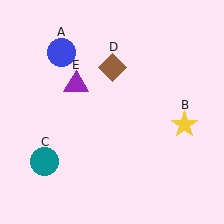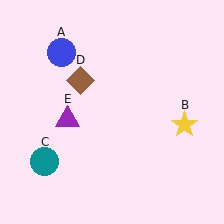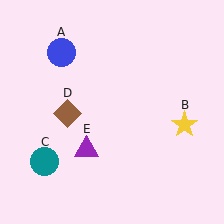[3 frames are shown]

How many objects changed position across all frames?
2 objects changed position: brown diamond (object D), purple triangle (object E).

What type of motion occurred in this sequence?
The brown diamond (object D), purple triangle (object E) rotated counterclockwise around the center of the scene.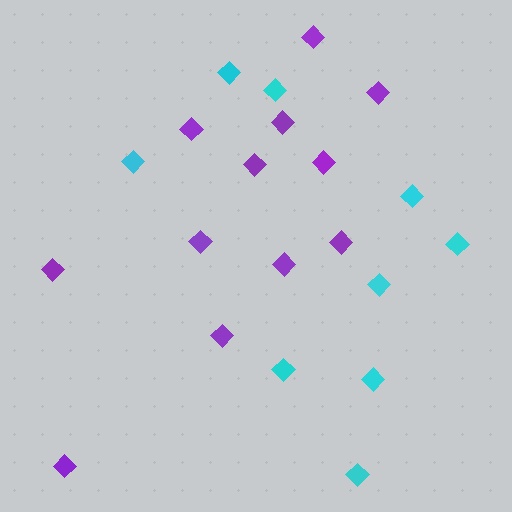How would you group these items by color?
There are 2 groups: one group of purple diamonds (12) and one group of cyan diamonds (9).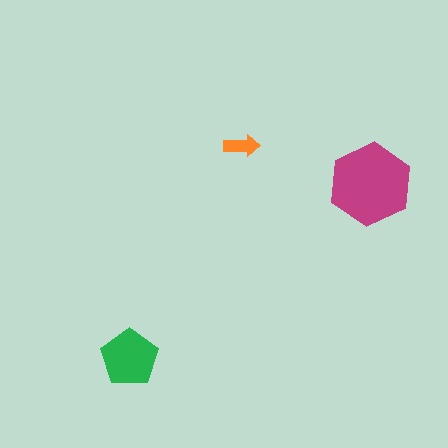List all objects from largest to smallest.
The magenta hexagon, the green pentagon, the orange arrow.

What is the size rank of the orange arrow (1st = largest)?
3rd.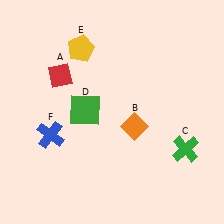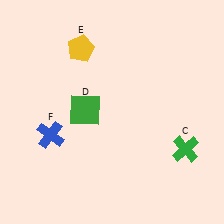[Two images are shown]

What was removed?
The red diamond (A), the orange diamond (B) were removed in Image 2.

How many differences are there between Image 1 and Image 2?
There are 2 differences between the two images.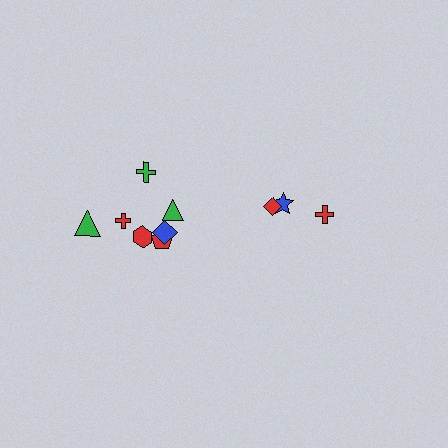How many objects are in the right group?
There are 3 objects.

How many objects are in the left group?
There are 7 objects.